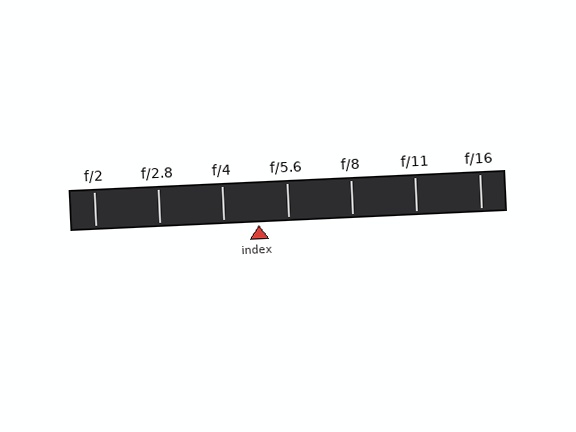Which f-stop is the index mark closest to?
The index mark is closest to f/5.6.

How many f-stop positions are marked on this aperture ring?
There are 7 f-stop positions marked.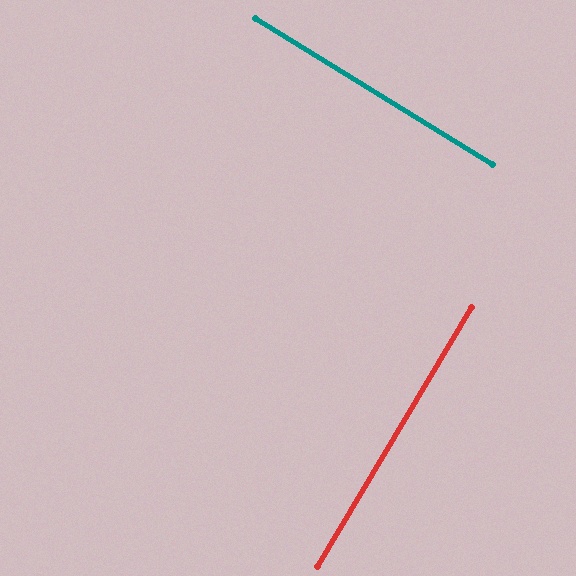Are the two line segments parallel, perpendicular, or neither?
Perpendicular — they meet at approximately 89°.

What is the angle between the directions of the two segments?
Approximately 89 degrees.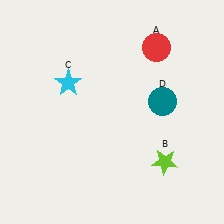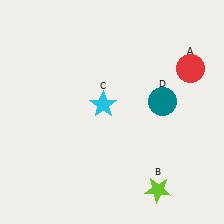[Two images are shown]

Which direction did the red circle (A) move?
The red circle (A) moved right.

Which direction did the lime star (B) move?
The lime star (B) moved down.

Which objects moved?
The objects that moved are: the red circle (A), the lime star (B), the cyan star (C).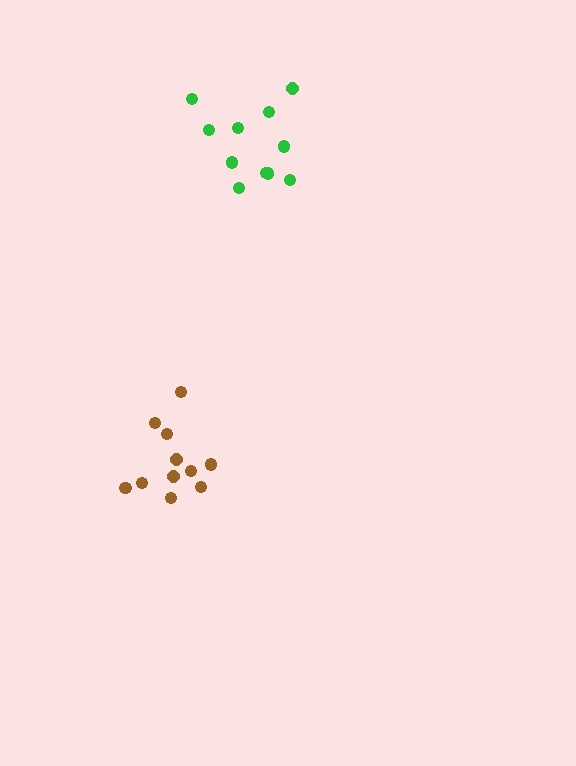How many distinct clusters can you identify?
There are 2 distinct clusters.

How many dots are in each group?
Group 1: 11 dots, Group 2: 11 dots (22 total).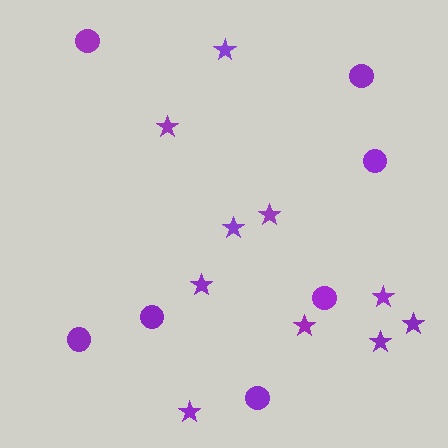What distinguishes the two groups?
There are 2 groups: one group of circles (7) and one group of stars (10).